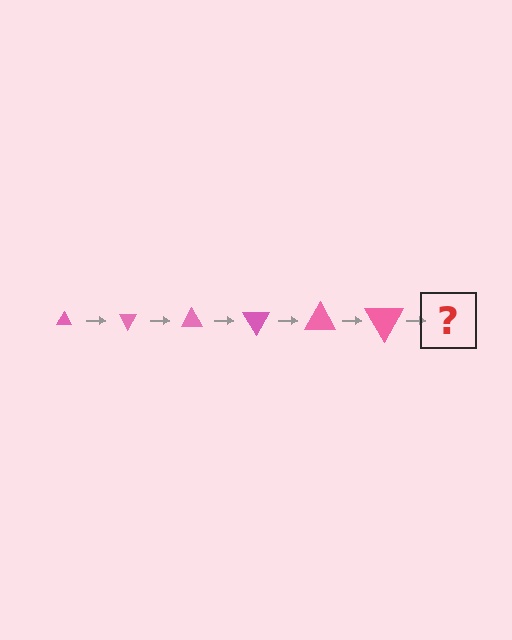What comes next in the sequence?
The next element should be a triangle, larger than the previous one and rotated 360 degrees from the start.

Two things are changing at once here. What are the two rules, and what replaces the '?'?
The two rules are that the triangle grows larger each step and it rotates 60 degrees each step. The '?' should be a triangle, larger than the previous one and rotated 360 degrees from the start.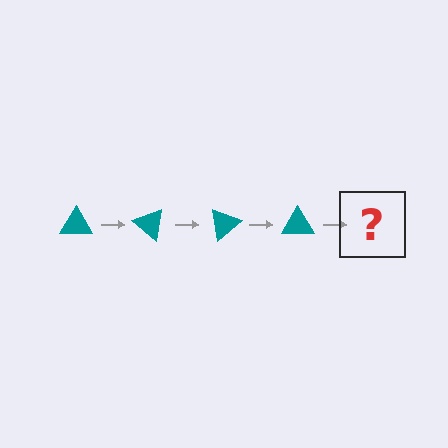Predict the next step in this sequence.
The next step is a teal triangle rotated 160 degrees.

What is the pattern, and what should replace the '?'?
The pattern is that the triangle rotates 40 degrees each step. The '?' should be a teal triangle rotated 160 degrees.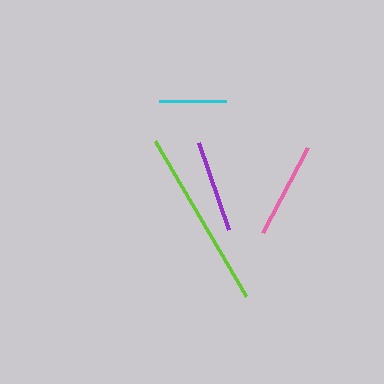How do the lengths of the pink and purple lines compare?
The pink and purple lines are approximately the same length.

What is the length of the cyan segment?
The cyan segment is approximately 68 pixels long.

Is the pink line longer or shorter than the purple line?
The pink line is longer than the purple line.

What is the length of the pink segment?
The pink segment is approximately 96 pixels long.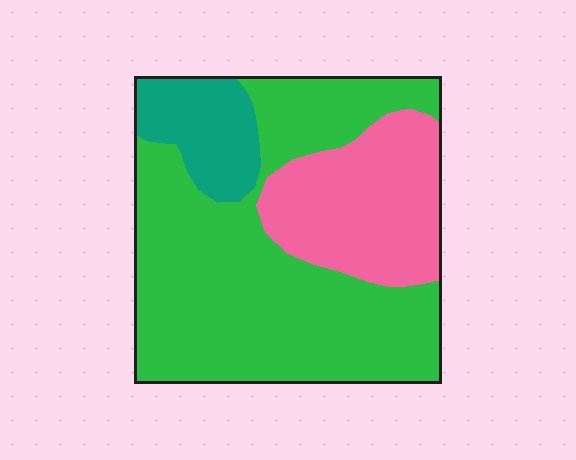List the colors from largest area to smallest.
From largest to smallest: green, pink, teal.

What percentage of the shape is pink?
Pink takes up between a quarter and a half of the shape.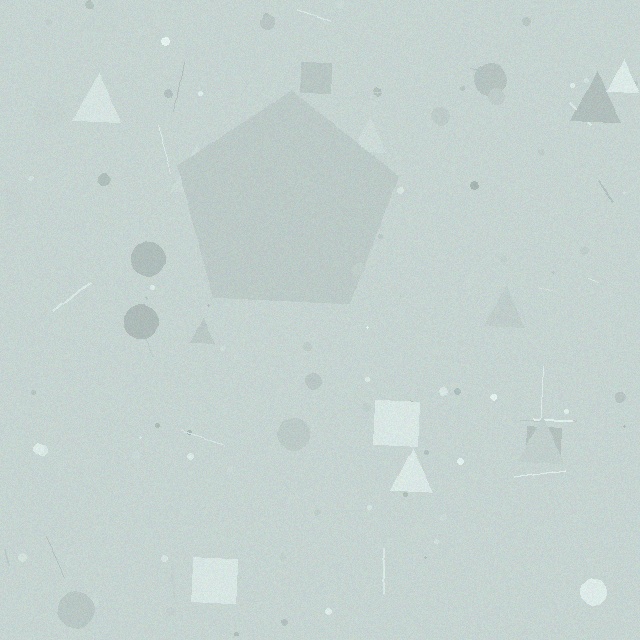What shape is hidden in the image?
A pentagon is hidden in the image.